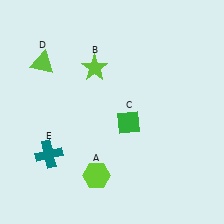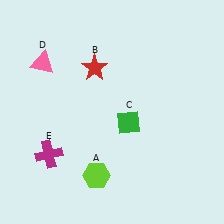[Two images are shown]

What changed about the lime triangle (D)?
In Image 1, D is lime. In Image 2, it changed to pink.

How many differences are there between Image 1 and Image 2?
There are 3 differences between the two images.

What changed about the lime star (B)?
In Image 1, B is lime. In Image 2, it changed to red.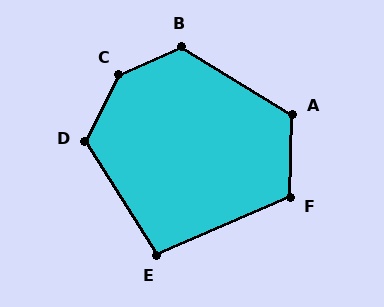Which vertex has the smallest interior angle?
E, at approximately 99 degrees.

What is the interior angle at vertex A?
Approximately 120 degrees (obtuse).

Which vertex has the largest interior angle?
C, at approximately 141 degrees.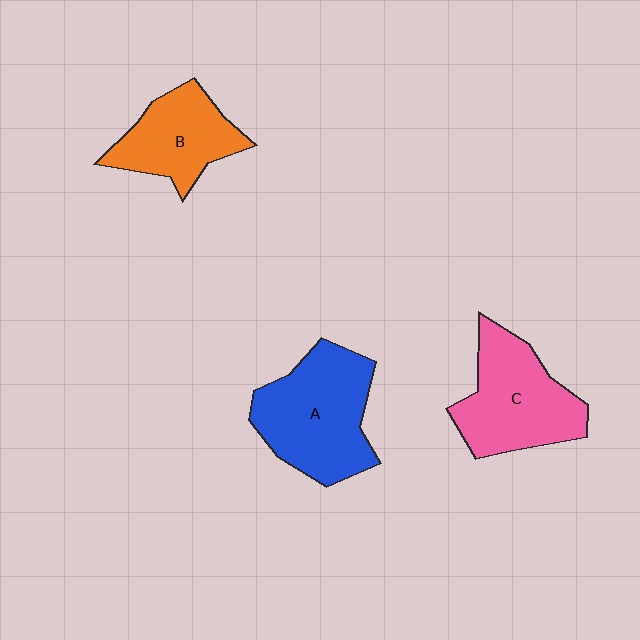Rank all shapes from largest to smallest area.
From largest to smallest: A (blue), C (pink), B (orange).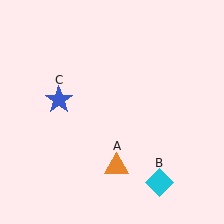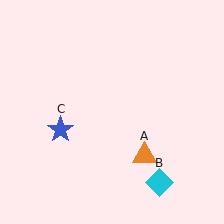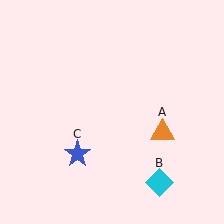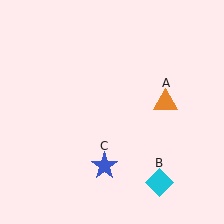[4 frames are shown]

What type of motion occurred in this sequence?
The orange triangle (object A), blue star (object C) rotated counterclockwise around the center of the scene.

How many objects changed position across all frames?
2 objects changed position: orange triangle (object A), blue star (object C).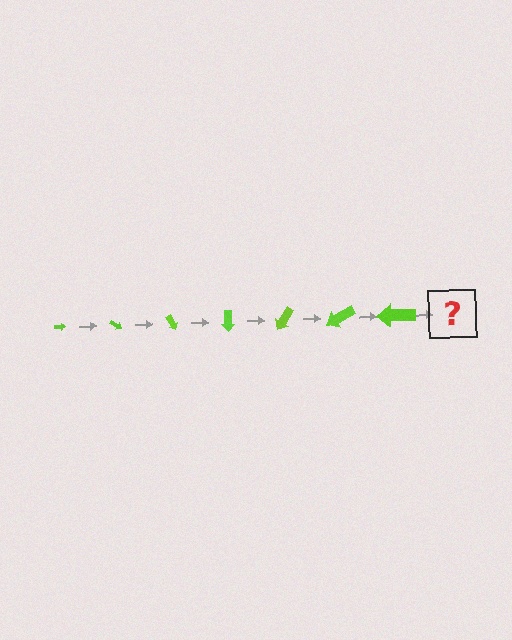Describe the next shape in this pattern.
It should be an arrow, larger than the previous one and rotated 210 degrees from the start.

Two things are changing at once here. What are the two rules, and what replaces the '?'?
The two rules are that the arrow grows larger each step and it rotates 30 degrees each step. The '?' should be an arrow, larger than the previous one and rotated 210 degrees from the start.